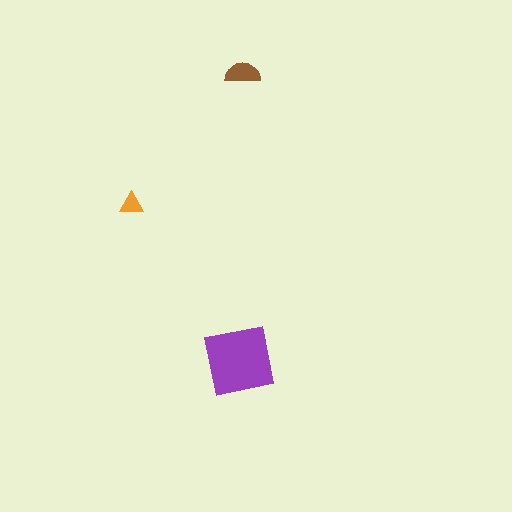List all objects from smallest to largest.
The orange triangle, the brown semicircle, the purple square.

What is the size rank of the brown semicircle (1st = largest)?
2nd.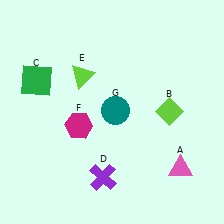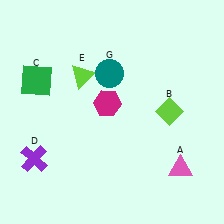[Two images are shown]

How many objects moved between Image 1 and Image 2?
3 objects moved between the two images.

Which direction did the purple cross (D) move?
The purple cross (D) moved left.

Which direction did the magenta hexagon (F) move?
The magenta hexagon (F) moved right.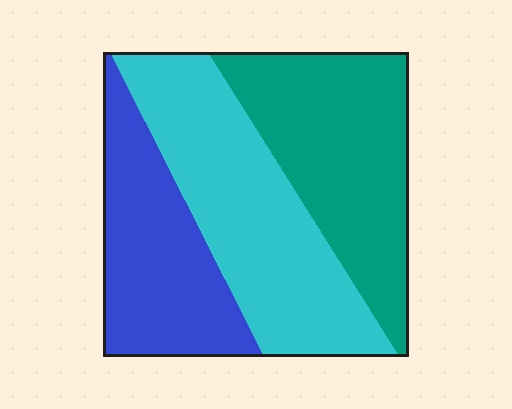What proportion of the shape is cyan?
Cyan covers around 40% of the shape.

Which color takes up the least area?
Blue, at roughly 25%.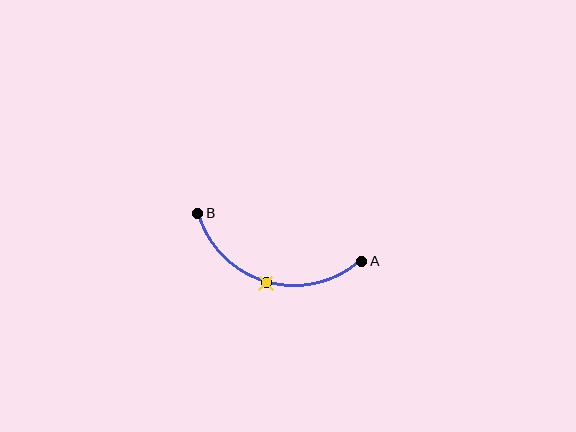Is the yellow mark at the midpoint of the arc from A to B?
Yes. The yellow mark lies on the arc at equal arc-length from both A and B — it is the arc midpoint.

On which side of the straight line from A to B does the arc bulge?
The arc bulges below the straight line connecting A and B.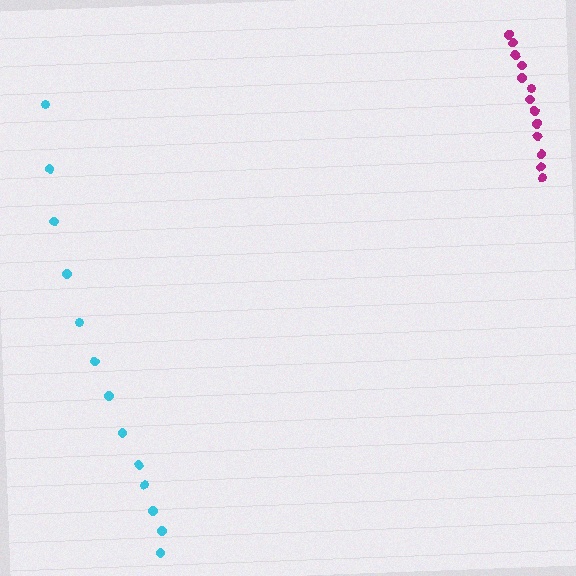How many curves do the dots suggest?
There are 2 distinct paths.